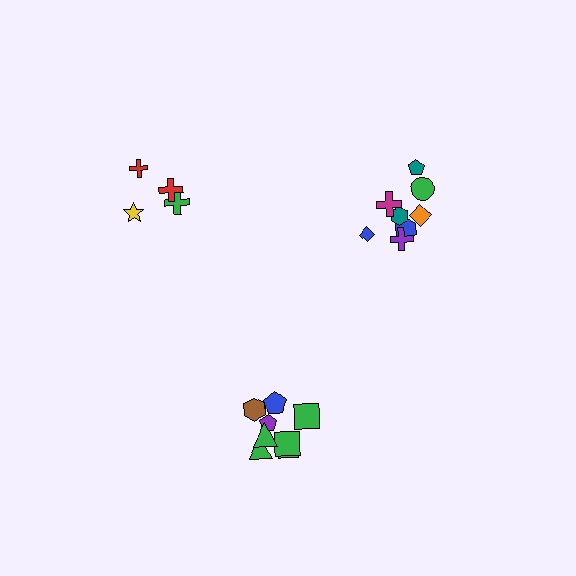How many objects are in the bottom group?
There are 8 objects.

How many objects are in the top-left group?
There are 4 objects.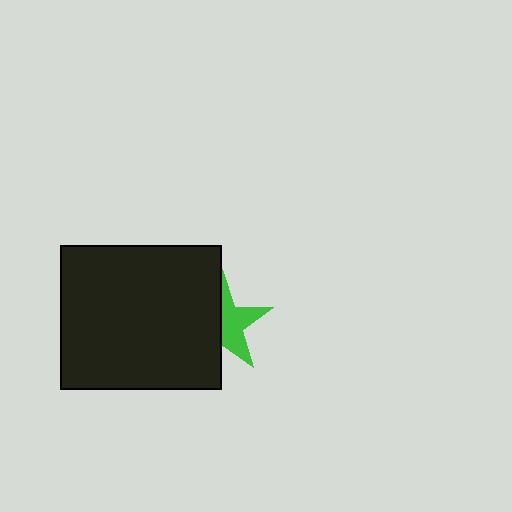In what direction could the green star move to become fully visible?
The green star could move right. That would shift it out from behind the black rectangle entirely.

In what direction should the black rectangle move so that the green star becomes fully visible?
The black rectangle should move left. That is the shortest direction to clear the overlap and leave the green star fully visible.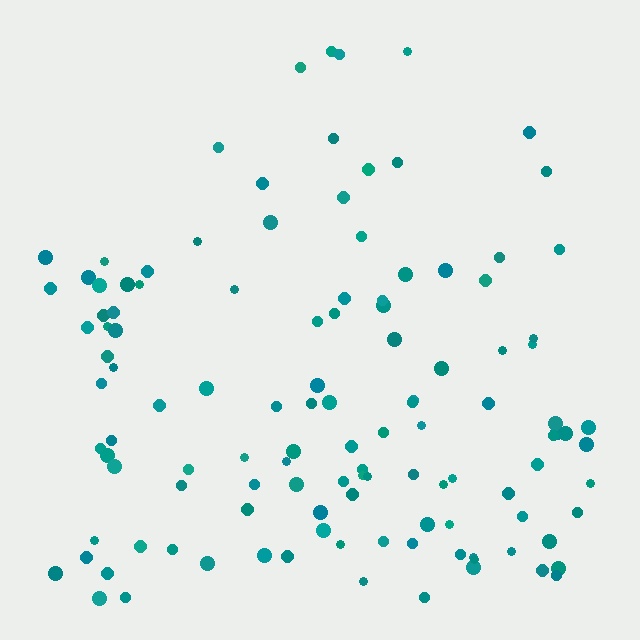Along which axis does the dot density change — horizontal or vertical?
Vertical.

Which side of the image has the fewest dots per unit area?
The top.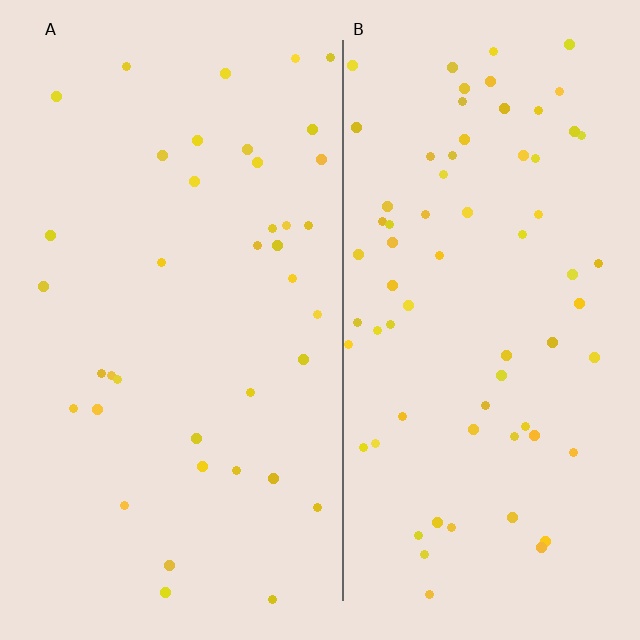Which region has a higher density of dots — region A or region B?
B (the right).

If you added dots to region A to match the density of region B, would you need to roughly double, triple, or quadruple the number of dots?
Approximately double.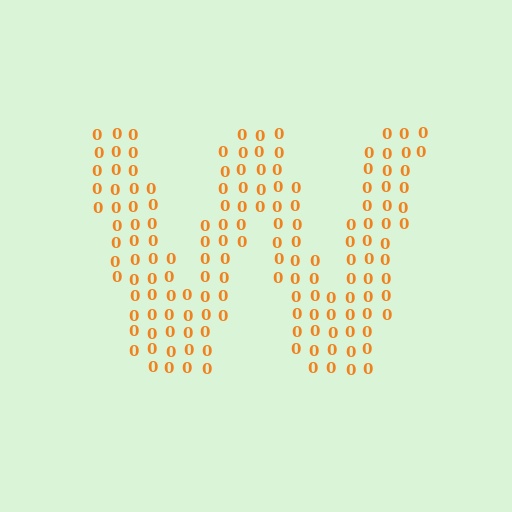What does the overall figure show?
The overall figure shows the letter W.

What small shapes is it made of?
It is made of small digit 0's.